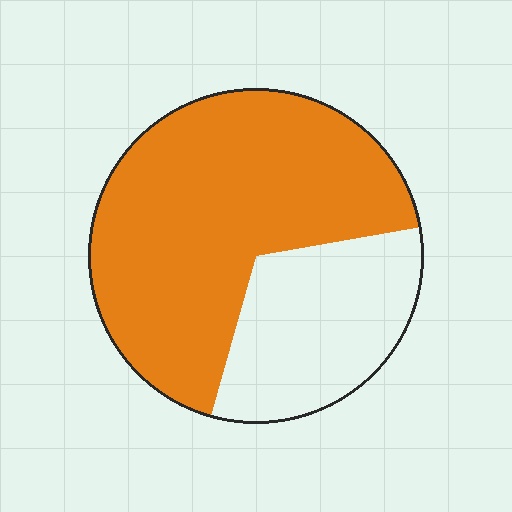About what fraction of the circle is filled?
About two thirds (2/3).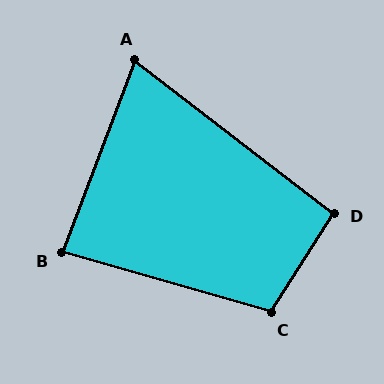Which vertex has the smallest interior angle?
A, at approximately 73 degrees.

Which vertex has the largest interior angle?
C, at approximately 107 degrees.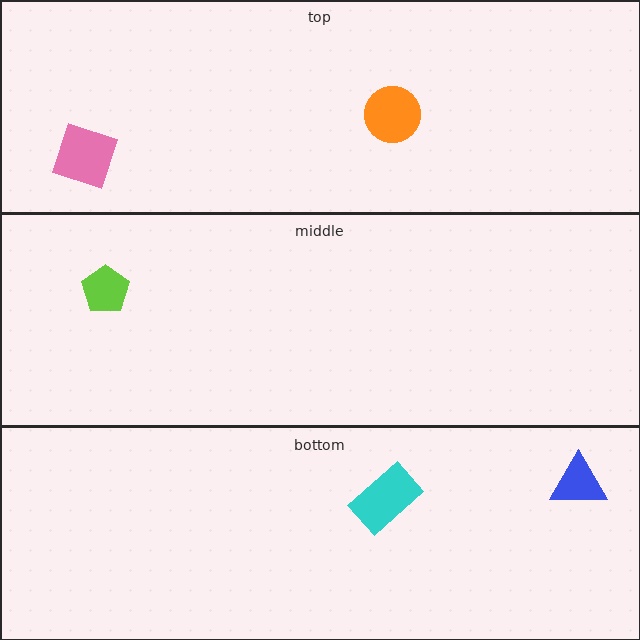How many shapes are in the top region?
2.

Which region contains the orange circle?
The top region.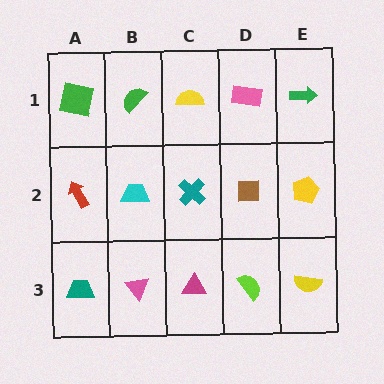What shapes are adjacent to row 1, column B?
A cyan trapezoid (row 2, column B), a green square (row 1, column A), a yellow semicircle (row 1, column C).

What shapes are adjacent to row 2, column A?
A green square (row 1, column A), a teal trapezoid (row 3, column A), a cyan trapezoid (row 2, column B).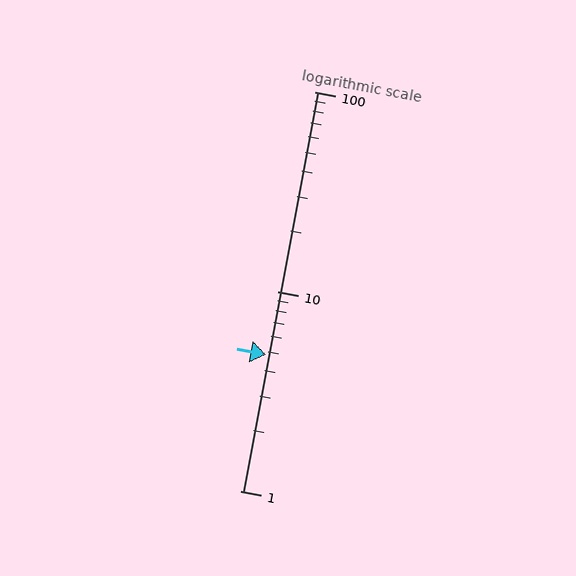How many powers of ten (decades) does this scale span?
The scale spans 2 decades, from 1 to 100.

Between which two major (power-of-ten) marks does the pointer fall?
The pointer is between 1 and 10.